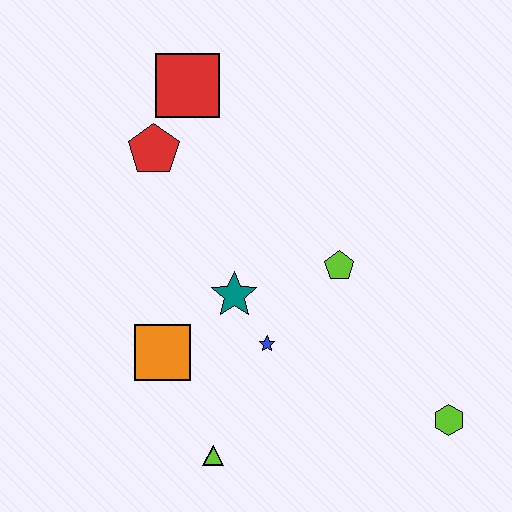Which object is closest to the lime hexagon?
The lime pentagon is closest to the lime hexagon.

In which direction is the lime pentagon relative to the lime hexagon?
The lime pentagon is above the lime hexagon.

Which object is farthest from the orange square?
The lime hexagon is farthest from the orange square.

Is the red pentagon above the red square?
No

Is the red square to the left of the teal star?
Yes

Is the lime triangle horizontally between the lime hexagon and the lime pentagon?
No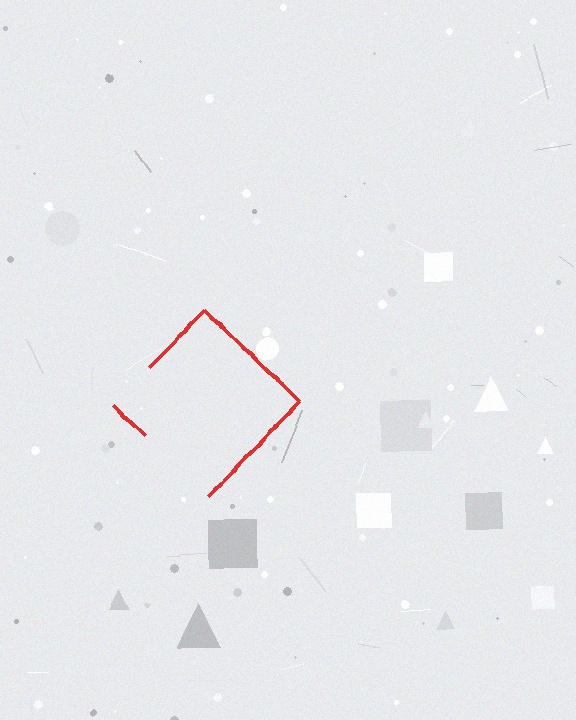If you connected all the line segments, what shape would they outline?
They would outline a diamond.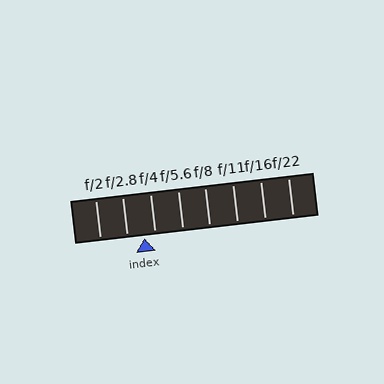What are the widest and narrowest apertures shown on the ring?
The widest aperture shown is f/2 and the narrowest is f/22.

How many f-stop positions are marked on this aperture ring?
There are 8 f-stop positions marked.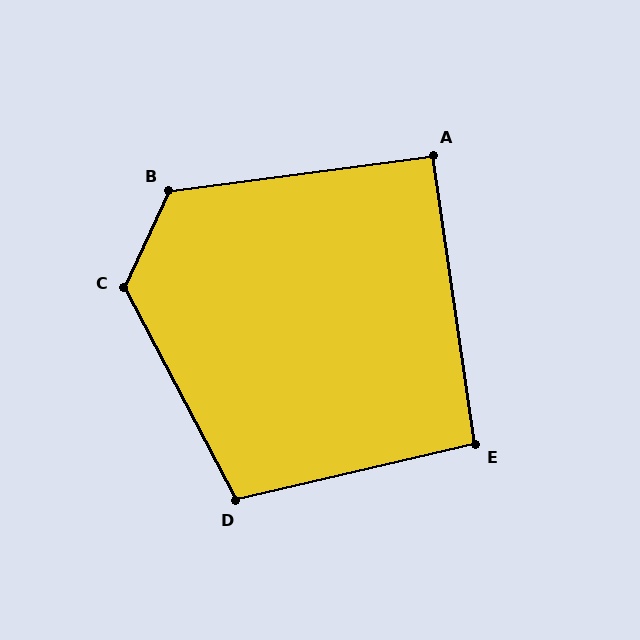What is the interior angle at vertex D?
Approximately 105 degrees (obtuse).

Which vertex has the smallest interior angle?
A, at approximately 91 degrees.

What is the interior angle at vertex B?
Approximately 122 degrees (obtuse).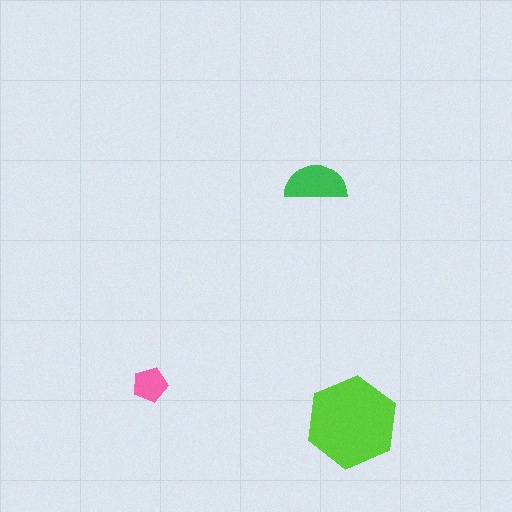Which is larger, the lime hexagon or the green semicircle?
The lime hexagon.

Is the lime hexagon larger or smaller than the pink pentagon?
Larger.